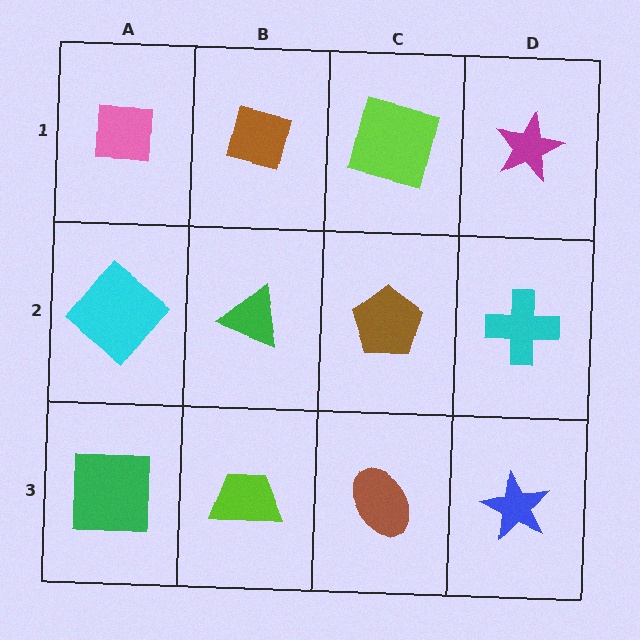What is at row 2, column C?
A brown pentagon.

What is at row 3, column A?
A green square.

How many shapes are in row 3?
4 shapes.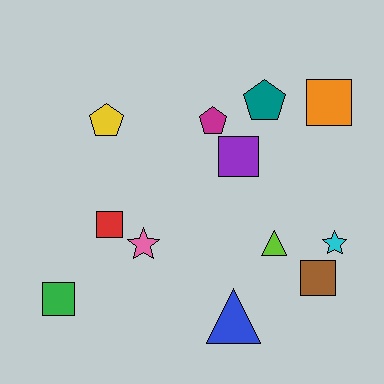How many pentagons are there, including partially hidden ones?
There are 3 pentagons.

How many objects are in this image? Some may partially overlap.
There are 12 objects.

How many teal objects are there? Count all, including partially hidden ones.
There is 1 teal object.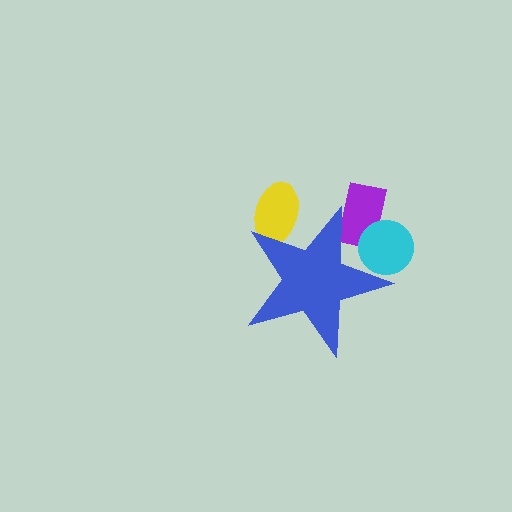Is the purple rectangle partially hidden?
Yes, the purple rectangle is partially hidden behind the blue star.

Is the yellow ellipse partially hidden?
Yes, the yellow ellipse is partially hidden behind the blue star.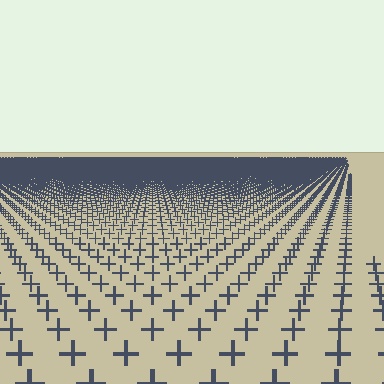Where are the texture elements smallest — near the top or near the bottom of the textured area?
Near the top.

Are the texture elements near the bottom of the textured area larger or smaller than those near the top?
Larger. Near the bottom, elements are closer to the viewer and appear at a bigger on-screen size.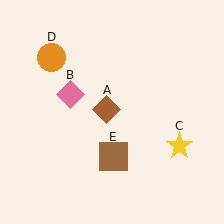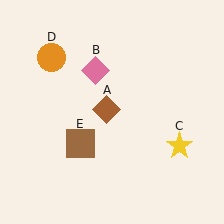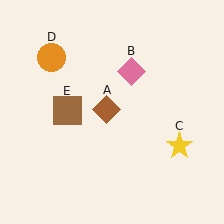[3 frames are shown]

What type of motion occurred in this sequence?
The pink diamond (object B), brown square (object E) rotated clockwise around the center of the scene.